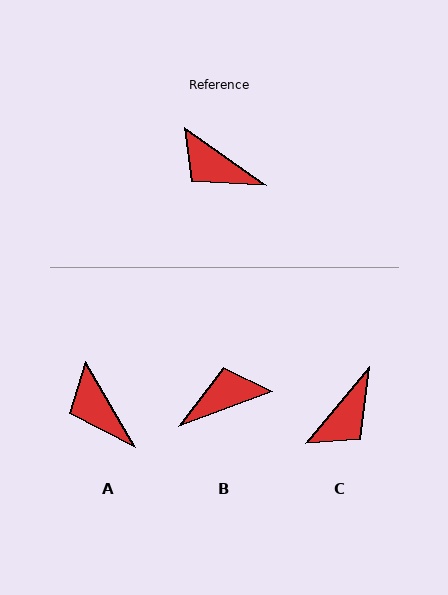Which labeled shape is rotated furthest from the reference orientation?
B, about 125 degrees away.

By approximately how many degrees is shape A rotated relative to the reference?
Approximately 25 degrees clockwise.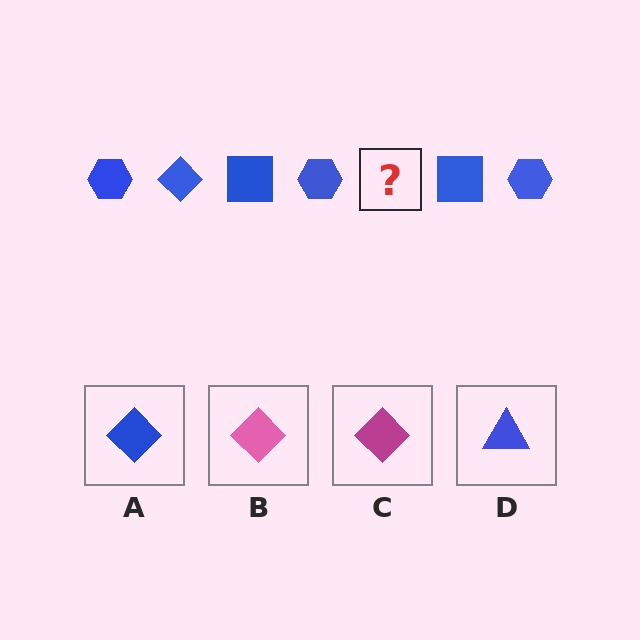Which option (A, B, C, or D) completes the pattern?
A.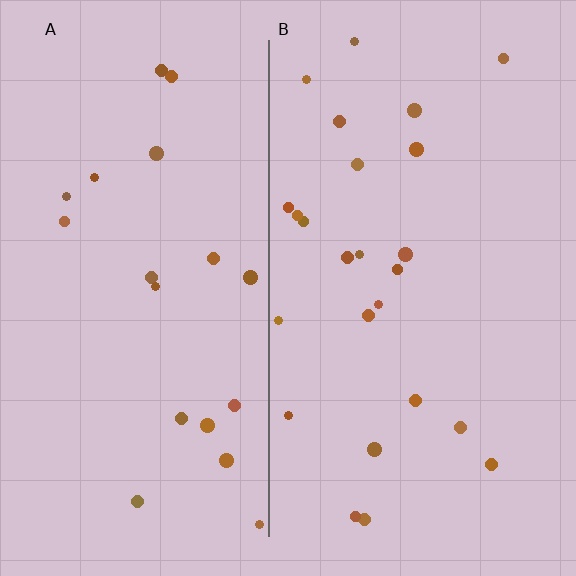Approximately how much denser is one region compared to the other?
Approximately 1.3× — region B over region A.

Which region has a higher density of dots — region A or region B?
B (the right).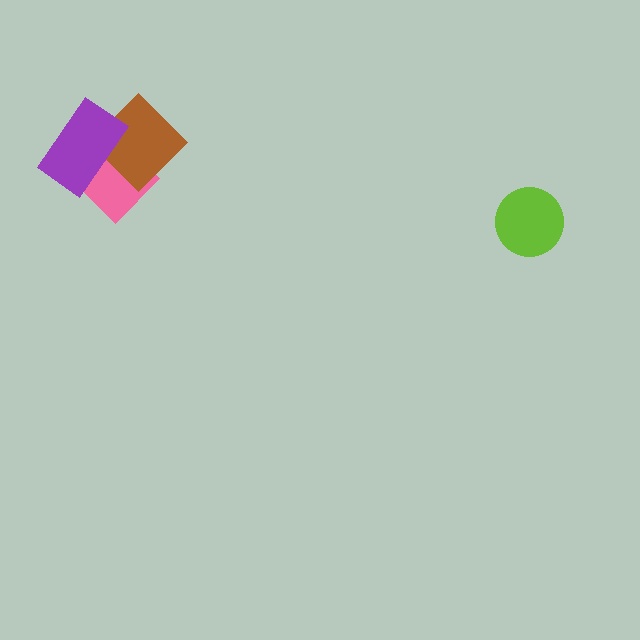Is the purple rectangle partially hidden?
No, no other shape covers it.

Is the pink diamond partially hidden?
Yes, it is partially covered by another shape.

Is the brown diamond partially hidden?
Yes, it is partially covered by another shape.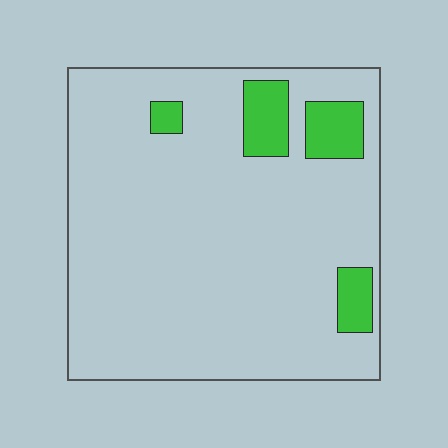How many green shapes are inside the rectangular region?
4.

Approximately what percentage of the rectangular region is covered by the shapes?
Approximately 10%.